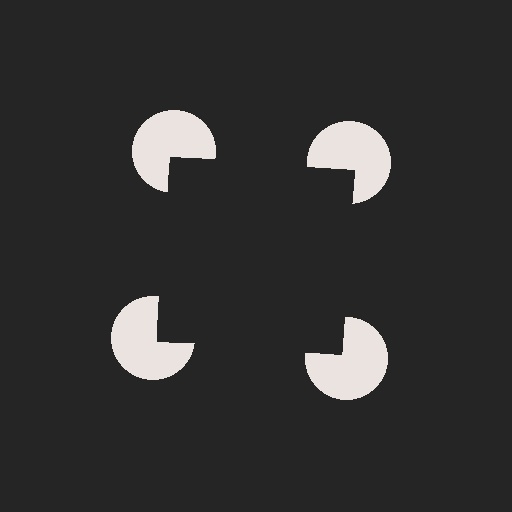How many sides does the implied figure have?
4 sides.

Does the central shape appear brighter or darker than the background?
It typically appears slightly darker than the background, even though no actual brightness change is drawn.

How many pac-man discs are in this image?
There are 4 — one at each vertex of the illusory square.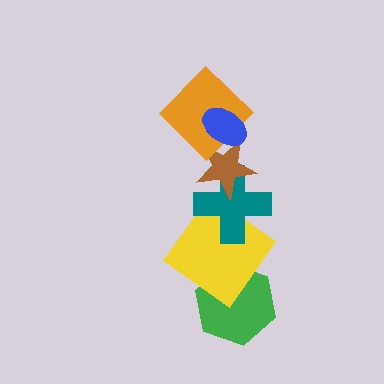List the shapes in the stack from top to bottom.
From top to bottom: the blue ellipse, the orange diamond, the brown star, the teal cross, the yellow diamond, the green hexagon.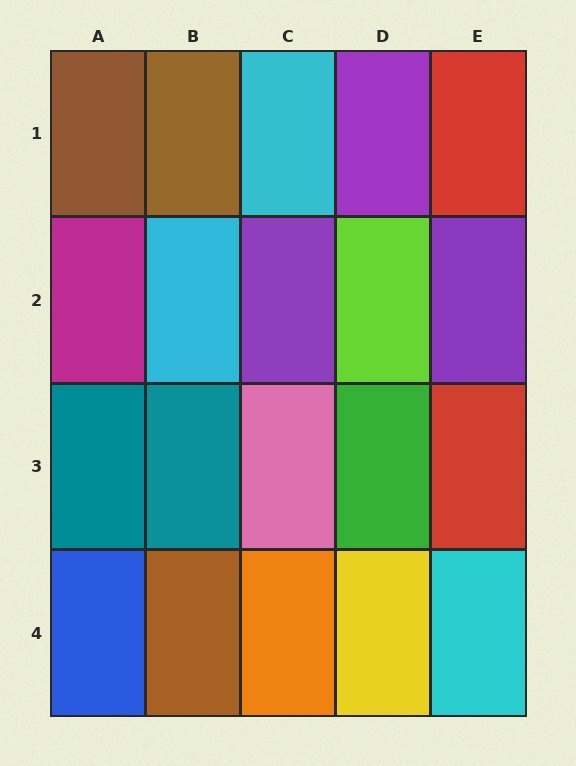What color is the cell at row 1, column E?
Red.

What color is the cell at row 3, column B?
Teal.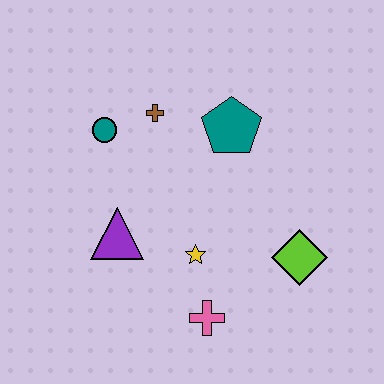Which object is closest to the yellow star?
The pink cross is closest to the yellow star.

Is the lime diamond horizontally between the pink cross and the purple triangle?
No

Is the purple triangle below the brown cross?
Yes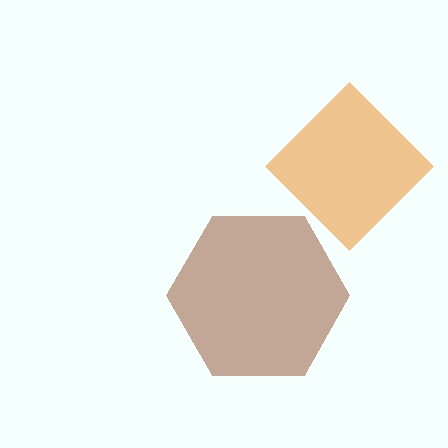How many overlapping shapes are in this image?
There are 2 overlapping shapes in the image.